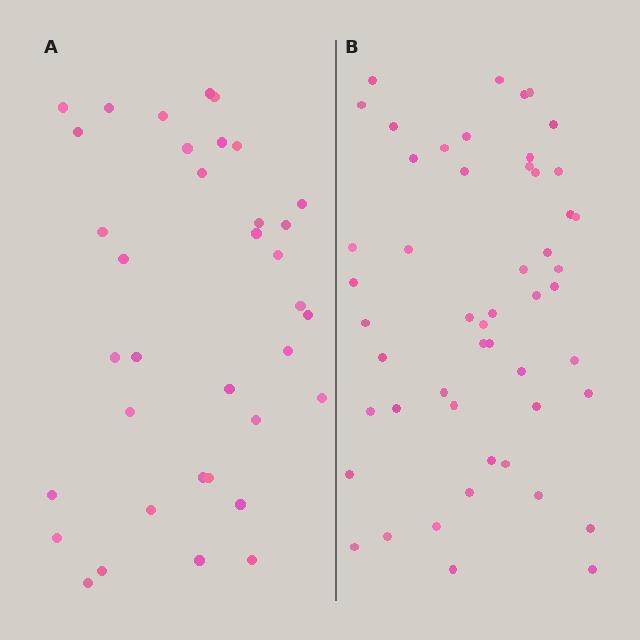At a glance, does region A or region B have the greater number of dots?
Region B (the right region) has more dots.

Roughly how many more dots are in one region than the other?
Region B has approximately 15 more dots than region A.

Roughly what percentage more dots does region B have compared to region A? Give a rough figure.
About 40% more.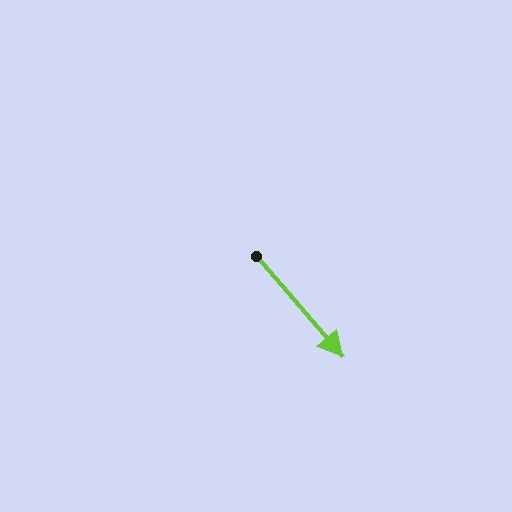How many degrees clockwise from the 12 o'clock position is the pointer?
Approximately 139 degrees.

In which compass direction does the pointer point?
Southeast.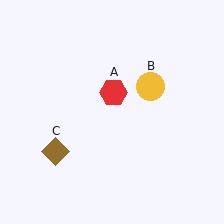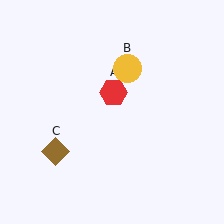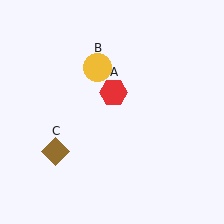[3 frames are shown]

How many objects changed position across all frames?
1 object changed position: yellow circle (object B).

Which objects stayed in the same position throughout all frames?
Red hexagon (object A) and brown diamond (object C) remained stationary.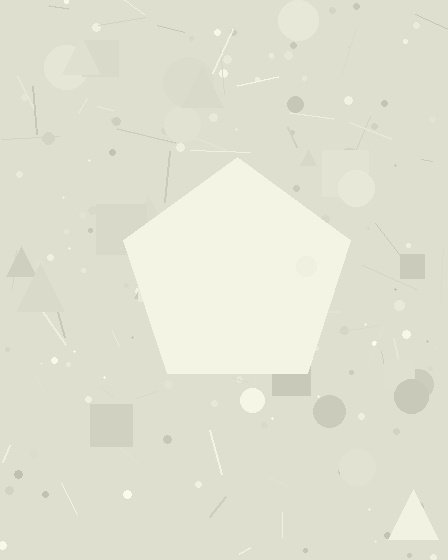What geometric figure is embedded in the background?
A pentagon is embedded in the background.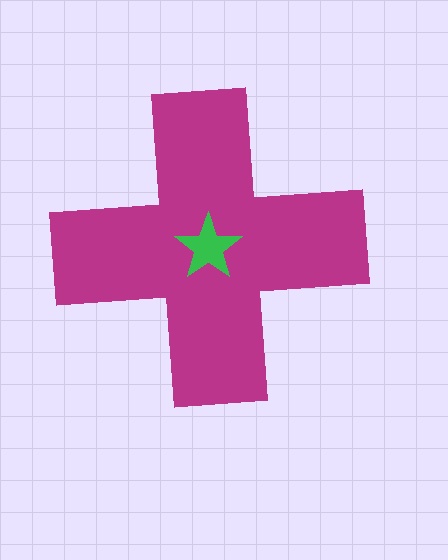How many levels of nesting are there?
2.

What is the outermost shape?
The magenta cross.